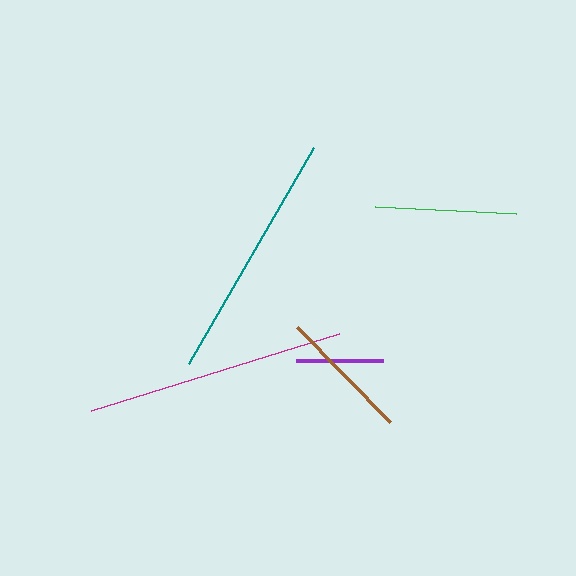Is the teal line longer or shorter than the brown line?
The teal line is longer than the brown line.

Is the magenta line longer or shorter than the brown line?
The magenta line is longer than the brown line.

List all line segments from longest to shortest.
From longest to shortest: magenta, teal, green, brown, purple.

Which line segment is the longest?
The magenta line is the longest at approximately 259 pixels.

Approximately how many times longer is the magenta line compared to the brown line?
The magenta line is approximately 1.9 times the length of the brown line.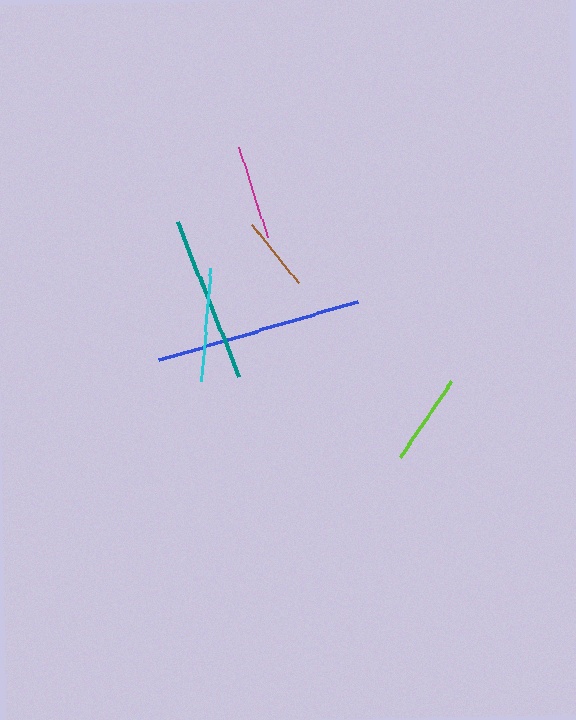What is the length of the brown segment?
The brown segment is approximately 74 pixels long.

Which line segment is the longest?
The blue line is the longest at approximately 207 pixels.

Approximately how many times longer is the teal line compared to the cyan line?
The teal line is approximately 1.5 times the length of the cyan line.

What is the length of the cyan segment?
The cyan segment is approximately 112 pixels long.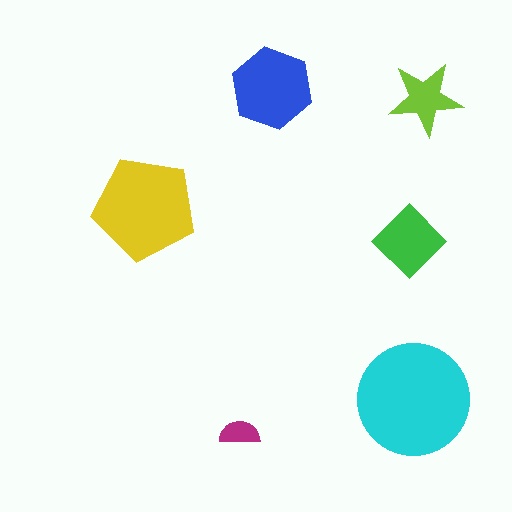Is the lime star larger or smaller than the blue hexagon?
Smaller.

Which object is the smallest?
The magenta semicircle.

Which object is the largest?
The cyan circle.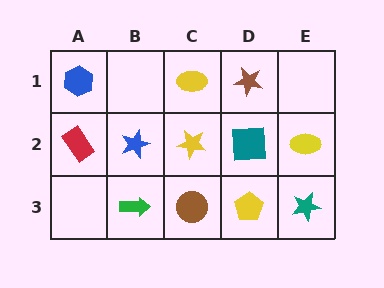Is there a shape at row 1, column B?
No, that cell is empty.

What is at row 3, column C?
A brown circle.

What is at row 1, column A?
A blue hexagon.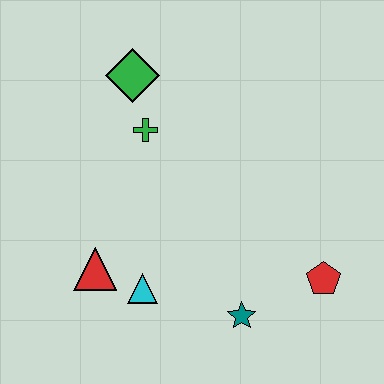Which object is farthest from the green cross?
The red pentagon is farthest from the green cross.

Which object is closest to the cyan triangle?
The red triangle is closest to the cyan triangle.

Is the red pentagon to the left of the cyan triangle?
No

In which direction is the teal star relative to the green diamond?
The teal star is below the green diamond.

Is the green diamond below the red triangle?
No